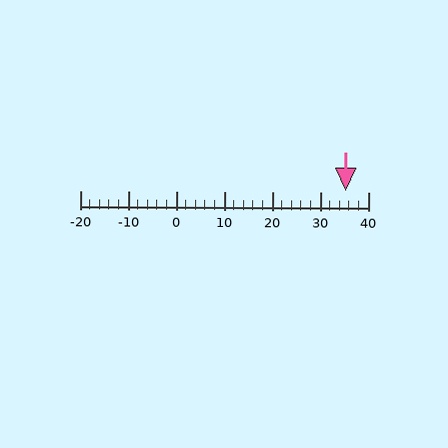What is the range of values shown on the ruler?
The ruler shows values from -20 to 40.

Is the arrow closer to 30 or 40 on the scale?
The arrow is closer to 40.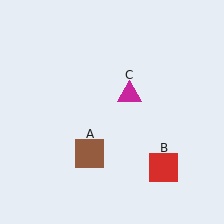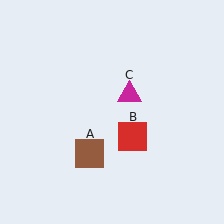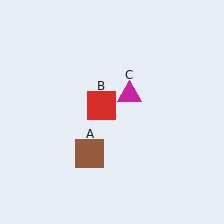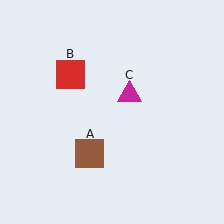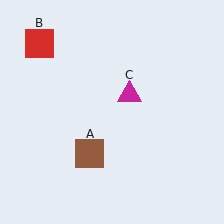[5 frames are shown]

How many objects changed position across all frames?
1 object changed position: red square (object B).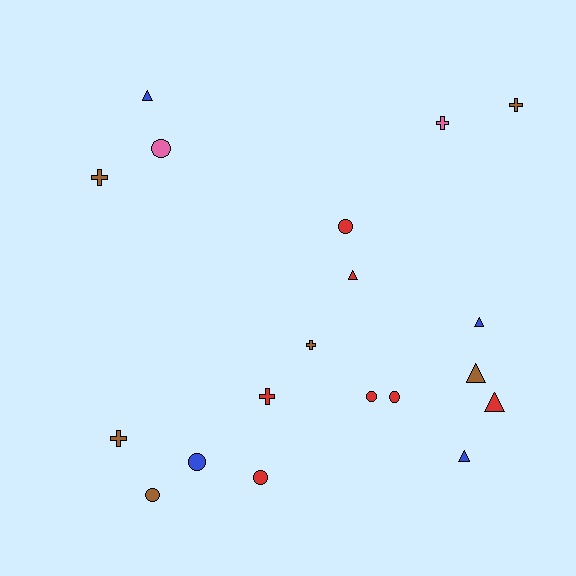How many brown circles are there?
There is 1 brown circle.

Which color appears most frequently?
Red, with 7 objects.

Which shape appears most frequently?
Circle, with 7 objects.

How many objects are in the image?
There are 19 objects.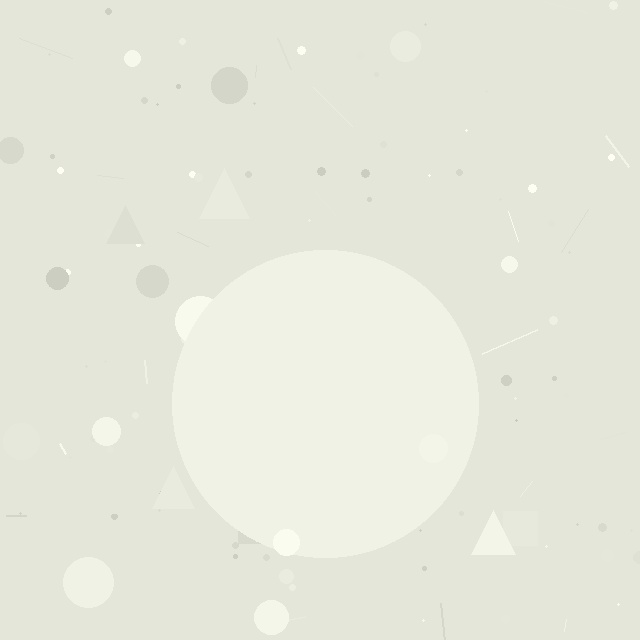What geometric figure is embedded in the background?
A circle is embedded in the background.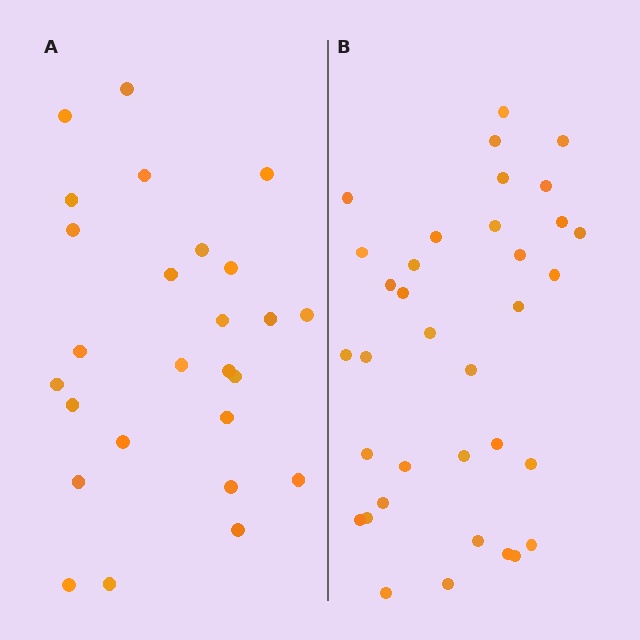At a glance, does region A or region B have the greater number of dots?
Region B (the right region) has more dots.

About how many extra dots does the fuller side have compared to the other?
Region B has roughly 8 or so more dots than region A.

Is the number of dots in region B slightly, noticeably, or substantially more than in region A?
Region B has noticeably more, but not dramatically so. The ratio is roughly 1.3 to 1.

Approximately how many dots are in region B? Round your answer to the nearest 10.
About 40 dots. (The exact count is 35, which rounds to 40.)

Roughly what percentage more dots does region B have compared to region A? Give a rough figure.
About 35% more.